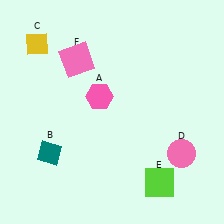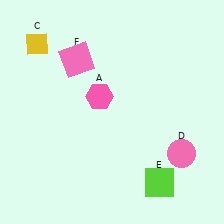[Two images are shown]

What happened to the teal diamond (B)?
The teal diamond (B) was removed in Image 2. It was in the bottom-left area of Image 1.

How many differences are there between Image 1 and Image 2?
There is 1 difference between the two images.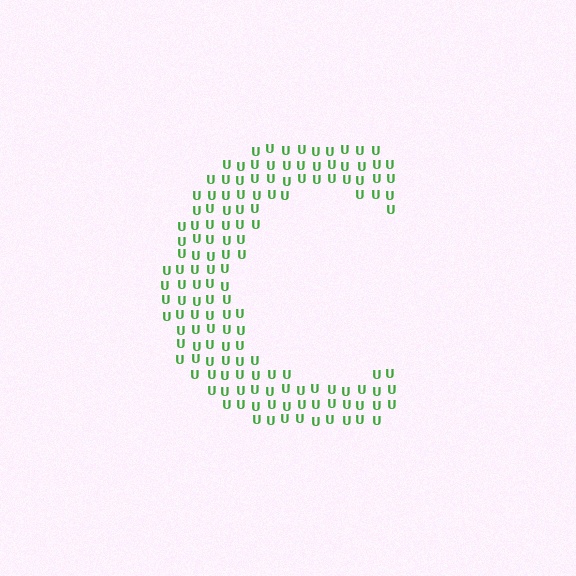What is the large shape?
The large shape is the letter C.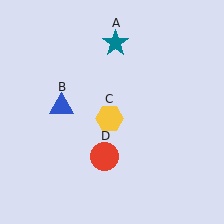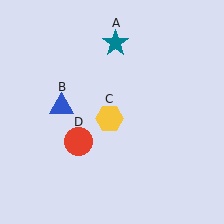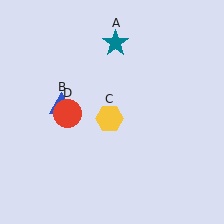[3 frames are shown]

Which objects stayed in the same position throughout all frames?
Teal star (object A) and blue triangle (object B) and yellow hexagon (object C) remained stationary.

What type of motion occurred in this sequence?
The red circle (object D) rotated clockwise around the center of the scene.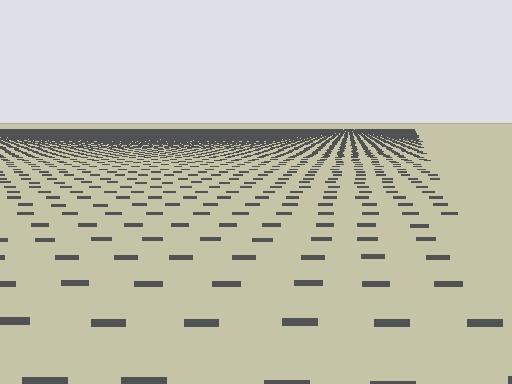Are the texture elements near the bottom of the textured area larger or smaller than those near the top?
Larger. Near the bottom, elements are closer to the viewer and appear at a bigger on-screen size.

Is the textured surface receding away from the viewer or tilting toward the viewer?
The surface is receding away from the viewer. Texture elements get smaller and denser toward the top.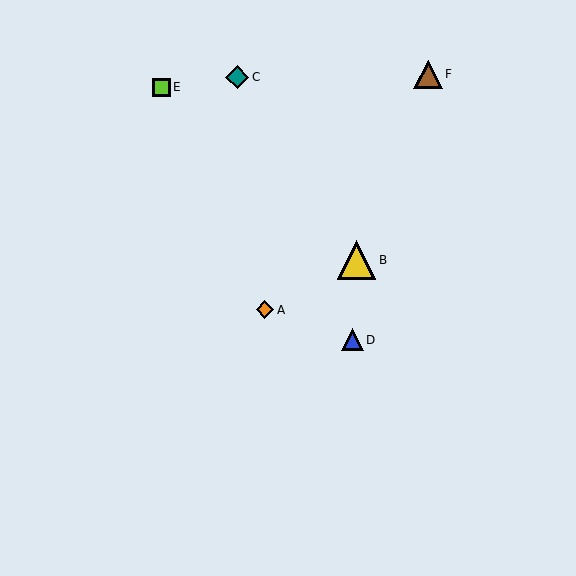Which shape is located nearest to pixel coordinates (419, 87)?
The brown triangle (labeled F) at (428, 74) is nearest to that location.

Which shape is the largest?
The yellow triangle (labeled B) is the largest.